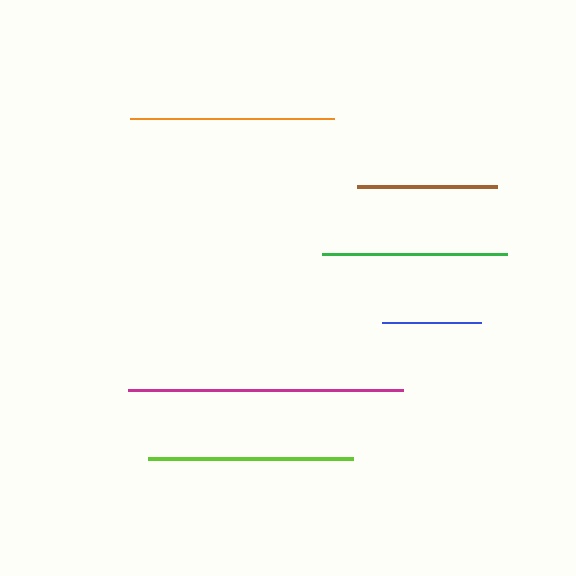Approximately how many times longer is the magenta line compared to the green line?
The magenta line is approximately 1.5 times the length of the green line.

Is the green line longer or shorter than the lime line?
The lime line is longer than the green line.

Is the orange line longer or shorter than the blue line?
The orange line is longer than the blue line.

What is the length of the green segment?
The green segment is approximately 185 pixels long.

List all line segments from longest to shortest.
From longest to shortest: magenta, lime, orange, green, brown, blue.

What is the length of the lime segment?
The lime segment is approximately 205 pixels long.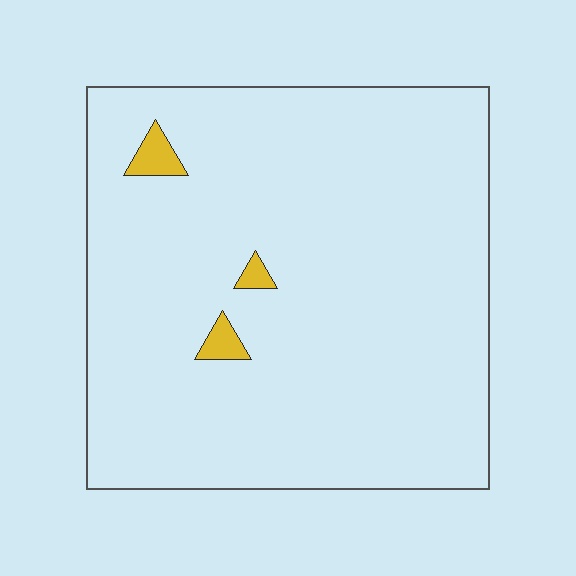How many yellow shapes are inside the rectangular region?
3.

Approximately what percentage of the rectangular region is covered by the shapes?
Approximately 5%.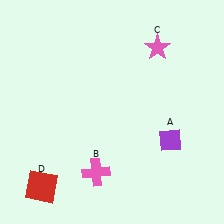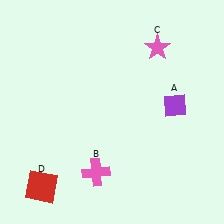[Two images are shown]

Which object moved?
The purple diamond (A) moved up.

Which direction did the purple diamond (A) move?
The purple diamond (A) moved up.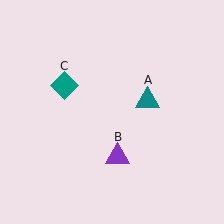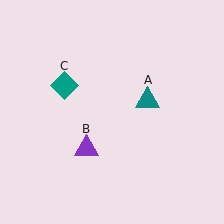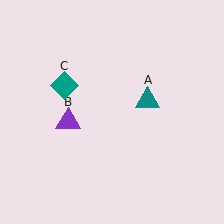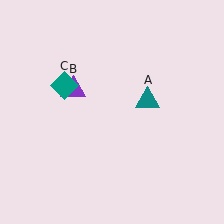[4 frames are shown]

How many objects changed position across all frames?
1 object changed position: purple triangle (object B).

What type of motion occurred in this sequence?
The purple triangle (object B) rotated clockwise around the center of the scene.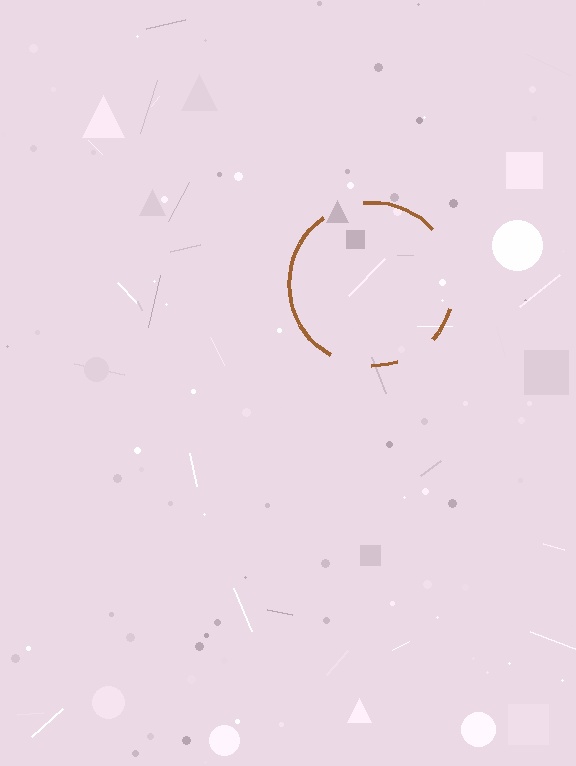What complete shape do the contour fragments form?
The contour fragments form a circle.